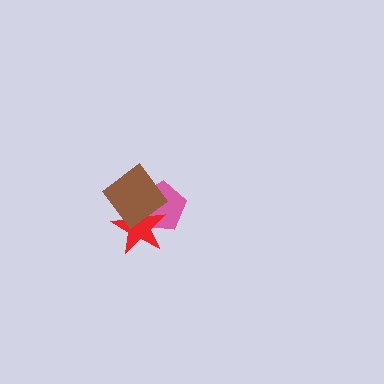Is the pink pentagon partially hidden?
Yes, it is partially covered by another shape.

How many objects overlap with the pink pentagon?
2 objects overlap with the pink pentagon.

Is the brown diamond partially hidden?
No, no other shape covers it.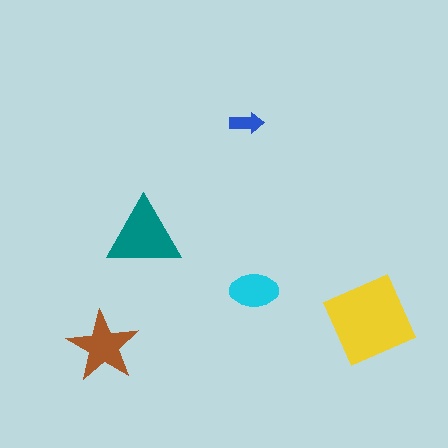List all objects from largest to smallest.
The yellow diamond, the teal triangle, the brown star, the cyan ellipse, the blue arrow.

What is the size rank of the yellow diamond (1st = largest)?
1st.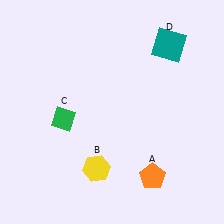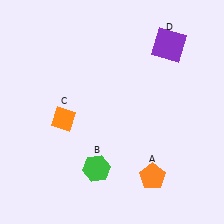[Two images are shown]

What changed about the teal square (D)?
In Image 1, D is teal. In Image 2, it changed to purple.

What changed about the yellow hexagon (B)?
In Image 1, B is yellow. In Image 2, it changed to green.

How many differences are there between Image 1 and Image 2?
There are 3 differences between the two images.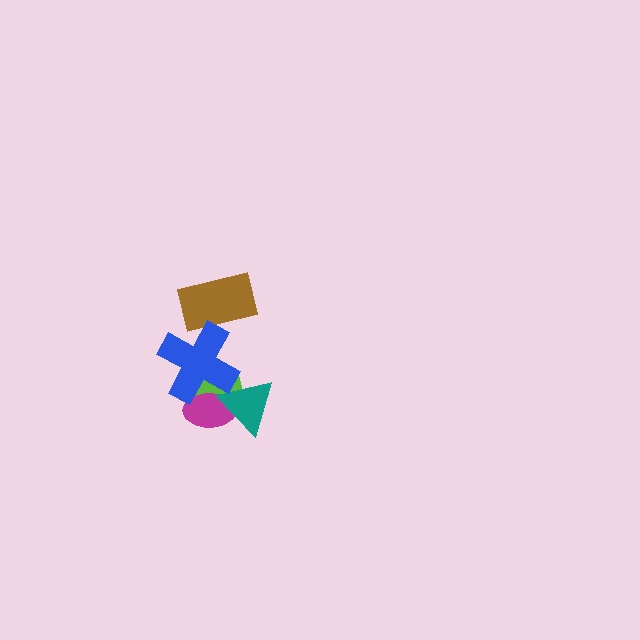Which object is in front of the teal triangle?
The blue cross is in front of the teal triangle.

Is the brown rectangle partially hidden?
Yes, it is partially covered by another shape.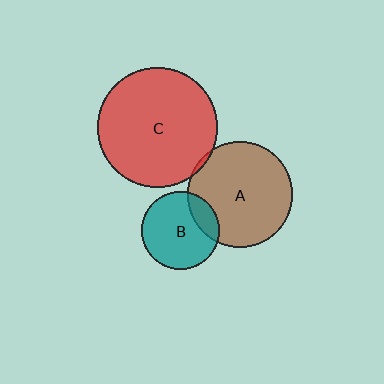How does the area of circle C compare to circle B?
Approximately 2.4 times.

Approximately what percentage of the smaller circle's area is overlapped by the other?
Approximately 20%.